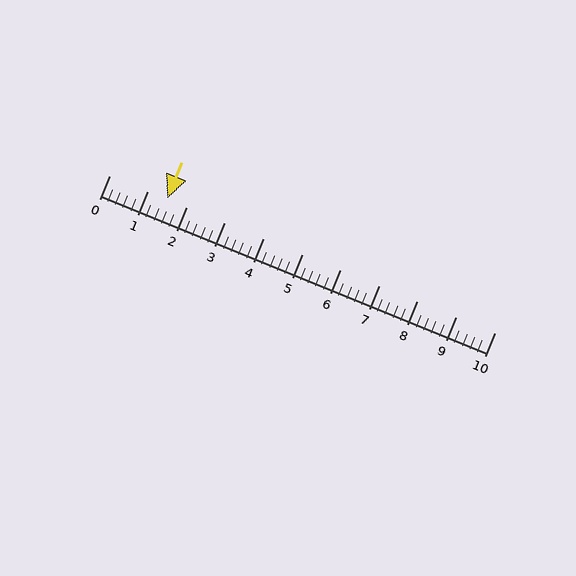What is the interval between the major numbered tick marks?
The major tick marks are spaced 1 units apart.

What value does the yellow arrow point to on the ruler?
The yellow arrow points to approximately 1.5.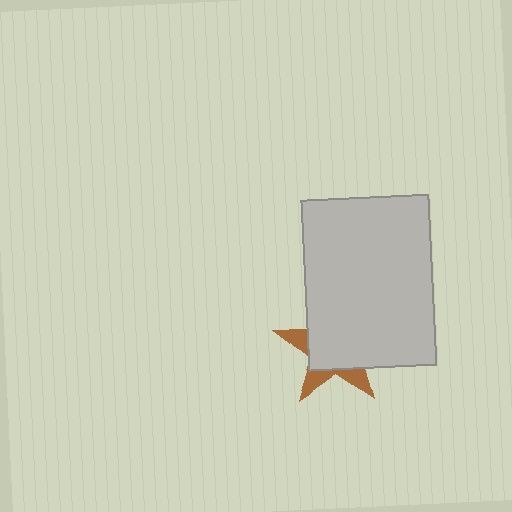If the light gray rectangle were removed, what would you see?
You would see the complete brown star.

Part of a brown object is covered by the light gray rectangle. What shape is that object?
It is a star.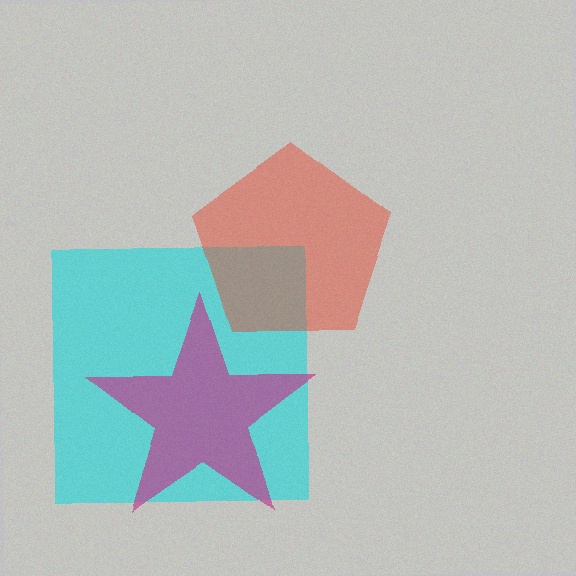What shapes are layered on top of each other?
The layered shapes are: a cyan square, a magenta star, a red pentagon.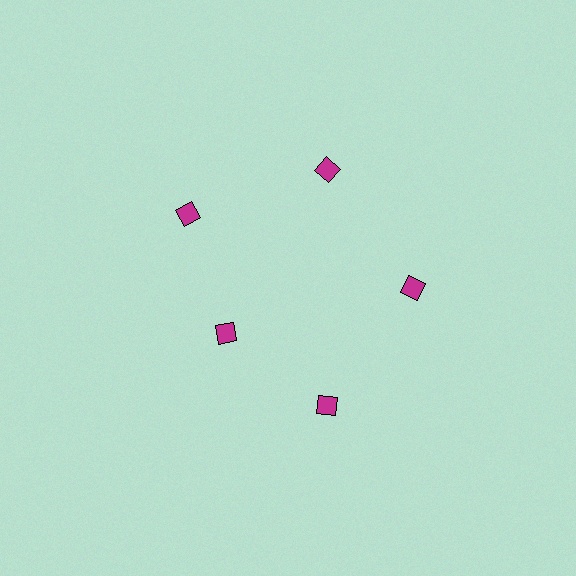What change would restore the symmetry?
The symmetry would be restored by moving it outward, back onto the ring so that all 5 diamonds sit at equal angles and equal distance from the center.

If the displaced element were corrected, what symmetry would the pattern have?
It would have 5-fold rotational symmetry — the pattern would map onto itself every 72 degrees.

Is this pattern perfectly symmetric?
No. The 5 magenta diamonds are arranged in a ring, but one element near the 8 o'clock position is pulled inward toward the center, breaking the 5-fold rotational symmetry.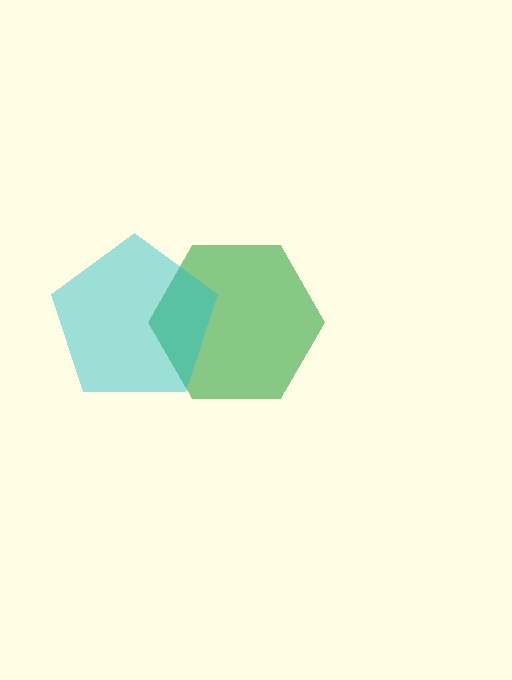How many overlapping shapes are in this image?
There are 2 overlapping shapes in the image.